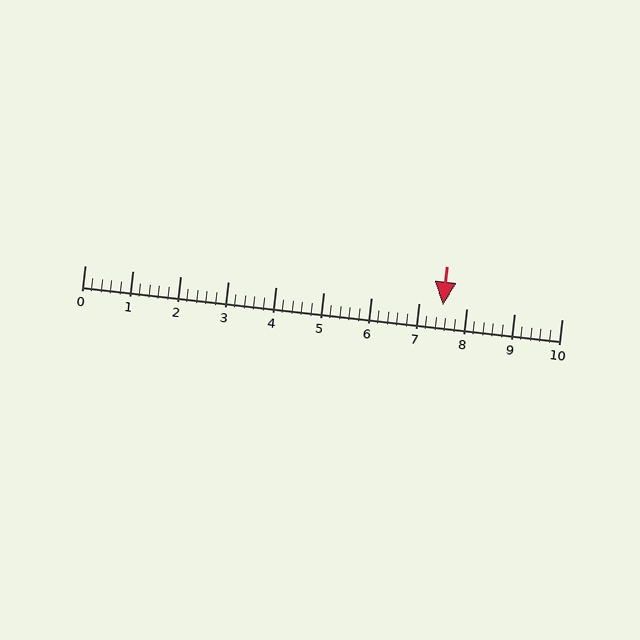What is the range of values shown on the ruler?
The ruler shows values from 0 to 10.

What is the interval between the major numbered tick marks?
The major tick marks are spaced 1 units apart.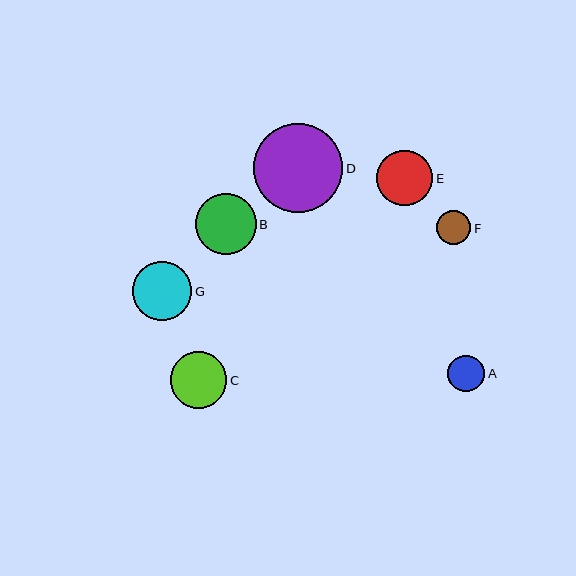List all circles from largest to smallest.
From largest to smallest: D, B, G, C, E, A, F.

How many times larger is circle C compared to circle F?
Circle C is approximately 1.7 times the size of circle F.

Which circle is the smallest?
Circle F is the smallest with a size of approximately 34 pixels.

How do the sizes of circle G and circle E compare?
Circle G and circle E are approximately the same size.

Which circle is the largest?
Circle D is the largest with a size of approximately 89 pixels.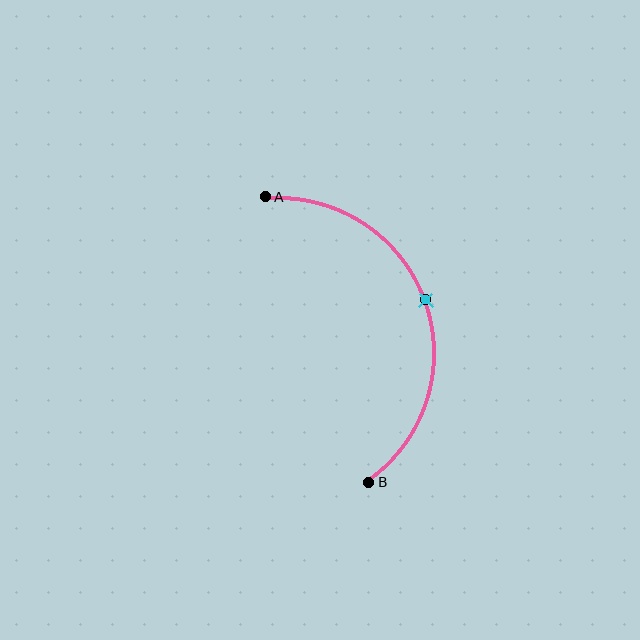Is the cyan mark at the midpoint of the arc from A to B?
Yes. The cyan mark lies on the arc at equal arc-length from both A and B — it is the arc midpoint.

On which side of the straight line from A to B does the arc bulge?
The arc bulges to the right of the straight line connecting A and B.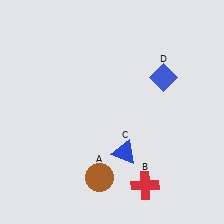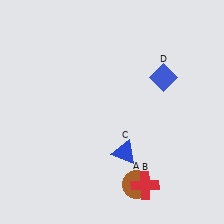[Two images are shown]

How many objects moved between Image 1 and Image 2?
1 object moved between the two images.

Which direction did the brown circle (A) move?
The brown circle (A) moved right.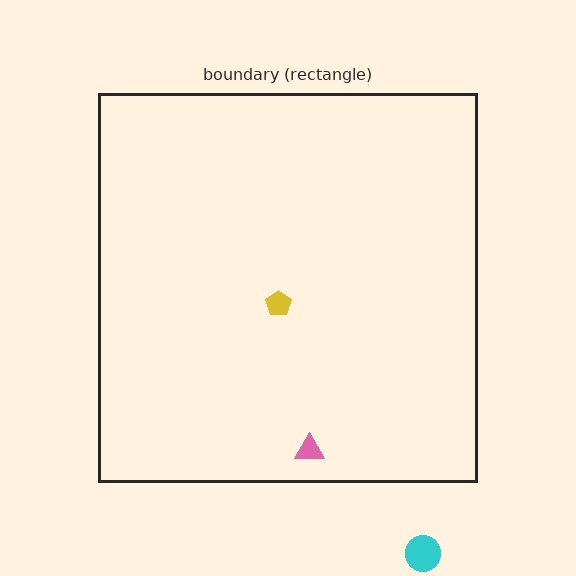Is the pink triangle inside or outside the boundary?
Inside.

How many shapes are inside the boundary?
2 inside, 1 outside.